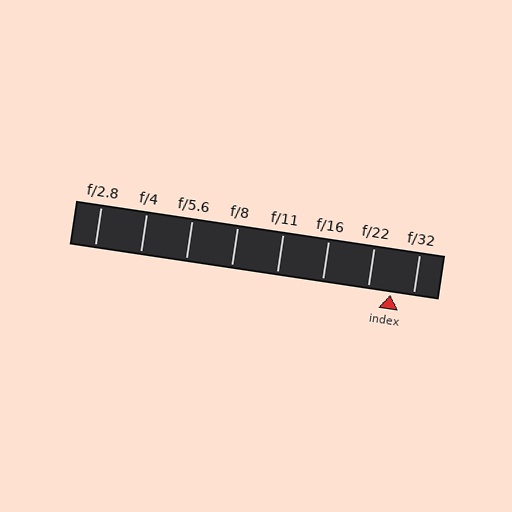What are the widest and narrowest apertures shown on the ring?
The widest aperture shown is f/2.8 and the narrowest is f/32.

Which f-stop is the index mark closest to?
The index mark is closest to f/32.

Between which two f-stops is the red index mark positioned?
The index mark is between f/22 and f/32.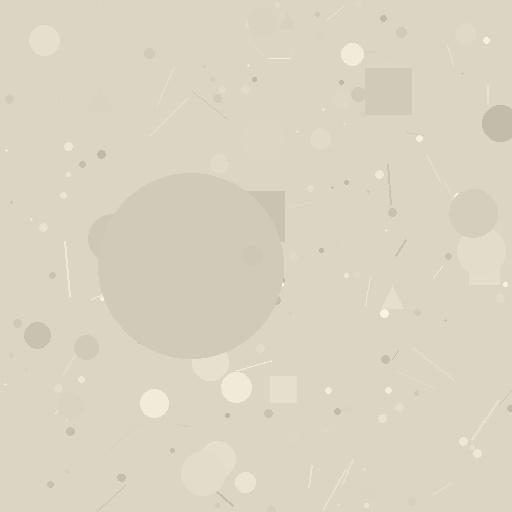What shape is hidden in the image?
A circle is hidden in the image.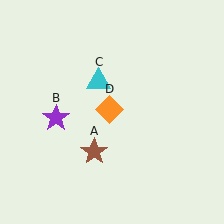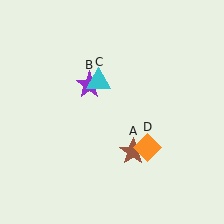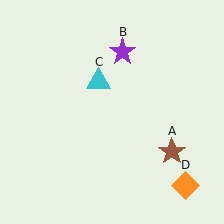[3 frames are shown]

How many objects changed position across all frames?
3 objects changed position: brown star (object A), purple star (object B), orange diamond (object D).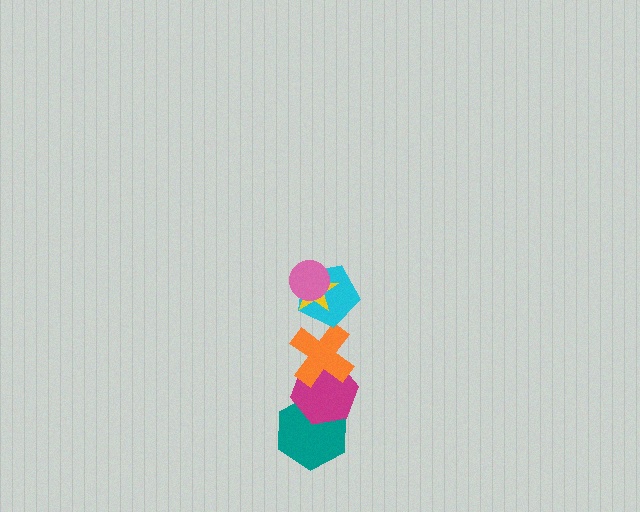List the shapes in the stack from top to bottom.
From top to bottom: the pink circle, the yellow star, the cyan pentagon, the orange cross, the magenta hexagon, the teal hexagon.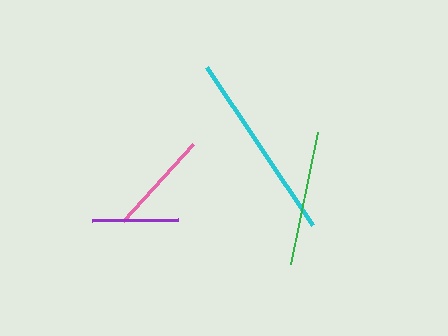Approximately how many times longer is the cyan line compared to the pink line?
The cyan line is approximately 1.8 times the length of the pink line.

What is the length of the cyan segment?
The cyan segment is approximately 190 pixels long.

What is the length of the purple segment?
The purple segment is approximately 86 pixels long.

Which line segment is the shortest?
The purple line is the shortest at approximately 86 pixels.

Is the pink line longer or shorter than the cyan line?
The cyan line is longer than the pink line.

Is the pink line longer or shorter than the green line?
The green line is longer than the pink line.